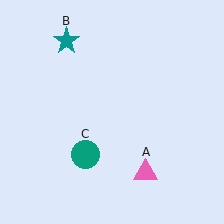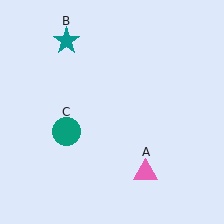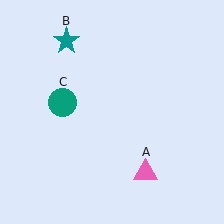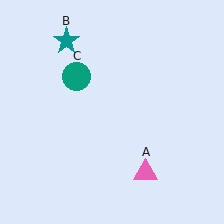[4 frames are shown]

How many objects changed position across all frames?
1 object changed position: teal circle (object C).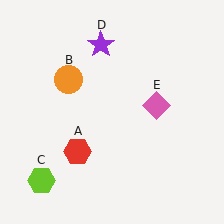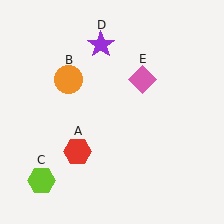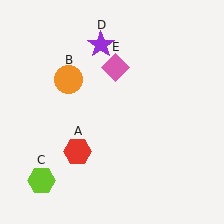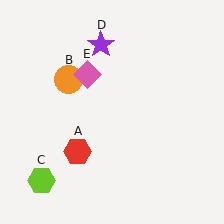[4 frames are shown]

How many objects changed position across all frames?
1 object changed position: pink diamond (object E).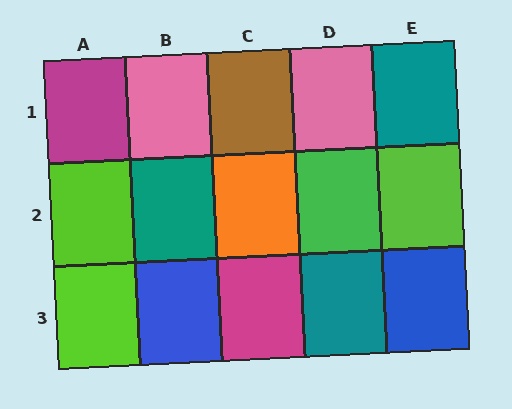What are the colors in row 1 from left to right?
Magenta, pink, brown, pink, teal.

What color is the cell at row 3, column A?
Lime.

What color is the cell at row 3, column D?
Teal.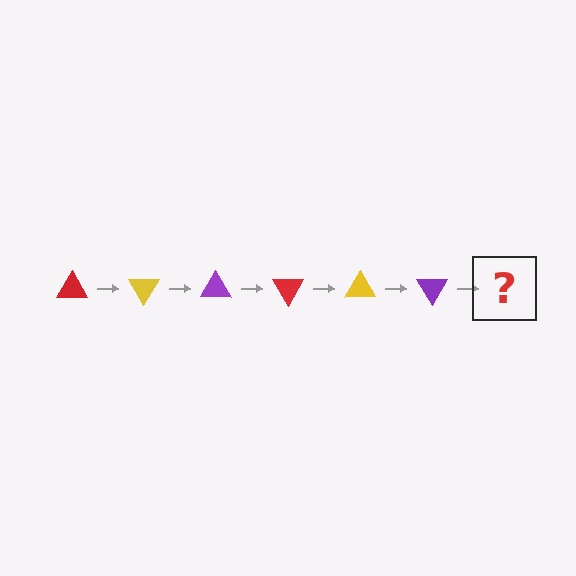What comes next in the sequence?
The next element should be a red triangle, rotated 360 degrees from the start.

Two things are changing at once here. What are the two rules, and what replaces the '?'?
The two rules are that it rotates 60 degrees each step and the color cycles through red, yellow, and purple. The '?' should be a red triangle, rotated 360 degrees from the start.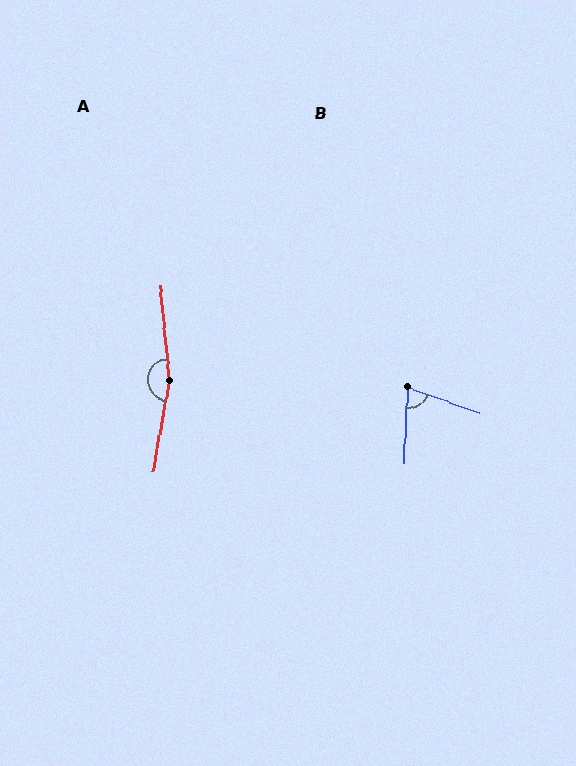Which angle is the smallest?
B, at approximately 73 degrees.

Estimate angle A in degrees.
Approximately 165 degrees.